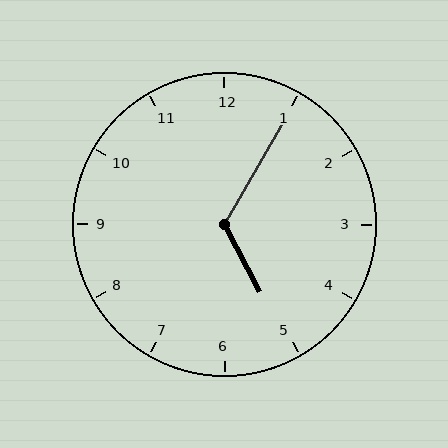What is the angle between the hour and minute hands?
Approximately 122 degrees.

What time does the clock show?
5:05.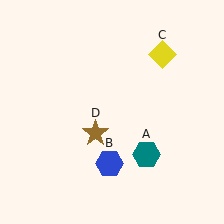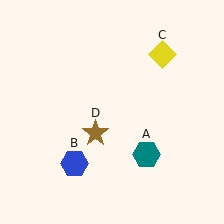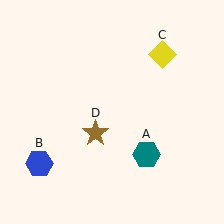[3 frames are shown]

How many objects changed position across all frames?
1 object changed position: blue hexagon (object B).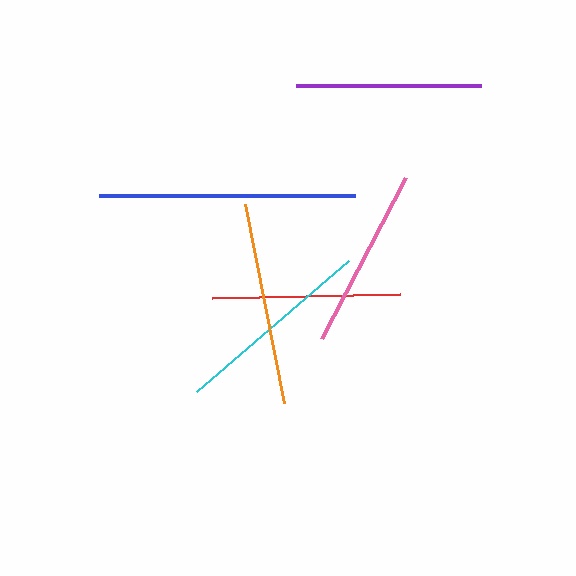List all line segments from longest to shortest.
From longest to shortest: blue, orange, cyan, red, purple, pink.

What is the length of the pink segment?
The pink segment is approximately 182 pixels long.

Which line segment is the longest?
The blue line is the longest at approximately 256 pixels.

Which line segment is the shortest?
The pink line is the shortest at approximately 182 pixels.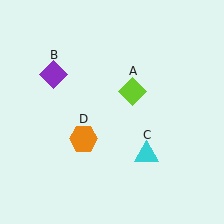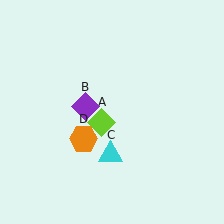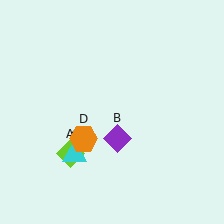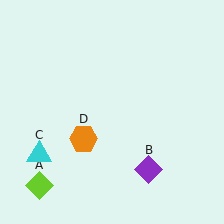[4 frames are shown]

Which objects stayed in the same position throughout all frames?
Orange hexagon (object D) remained stationary.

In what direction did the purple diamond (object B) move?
The purple diamond (object B) moved down and to the right.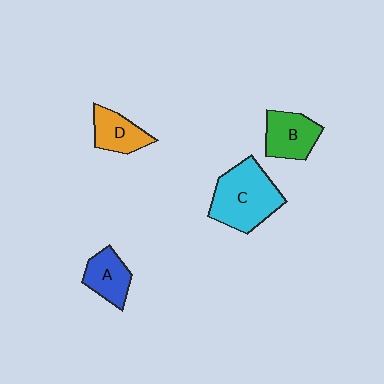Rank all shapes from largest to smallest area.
From largest to smallest: C (cyan), B (green), A (blue), D (orange).